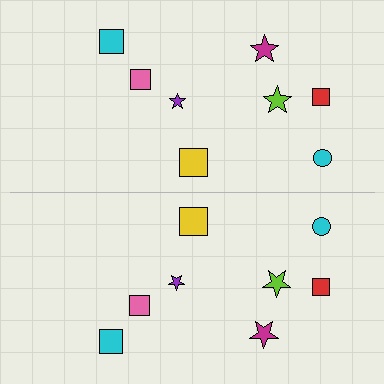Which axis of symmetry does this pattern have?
The pattern has a horizontal axis of symmetry running through the center of the image.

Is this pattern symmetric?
Yes, this pattern has bilateral (reflection) symmetry.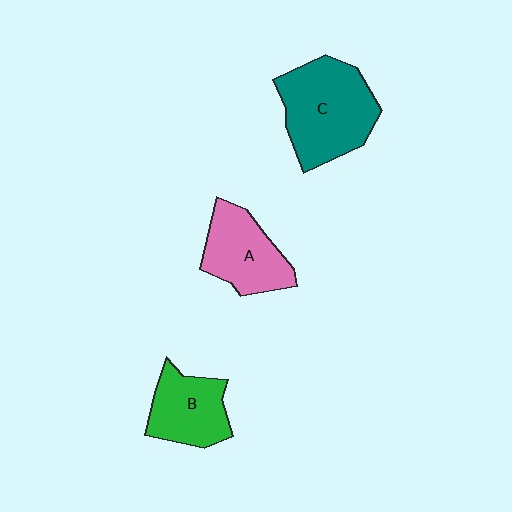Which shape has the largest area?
Shape C (teal).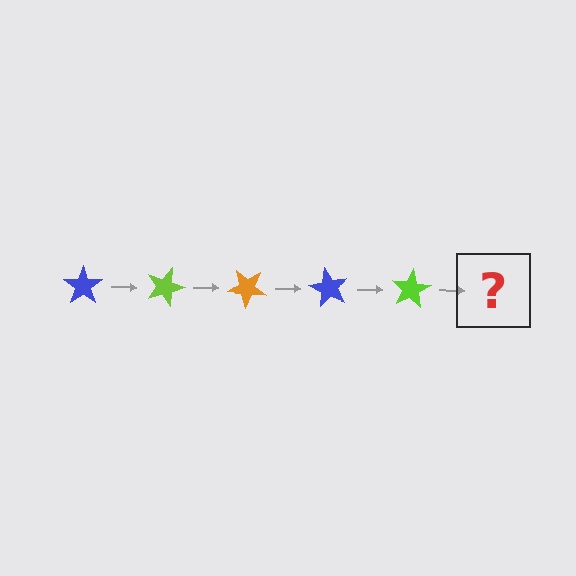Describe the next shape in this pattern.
It should be an orange star, rotated 100 degrees from the start.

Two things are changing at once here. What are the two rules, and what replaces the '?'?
The two rules are that it rotates 20 degrees each step and the color cycles through blue, lime, and orange. The '?' should be an orange star, rotated 100 degrees from the start.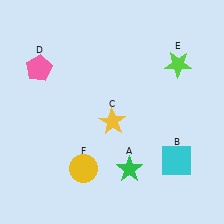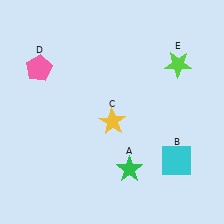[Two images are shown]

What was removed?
The yellow circle (F) was removed in Image 2.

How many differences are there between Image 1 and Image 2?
There is 1 difference between the two images.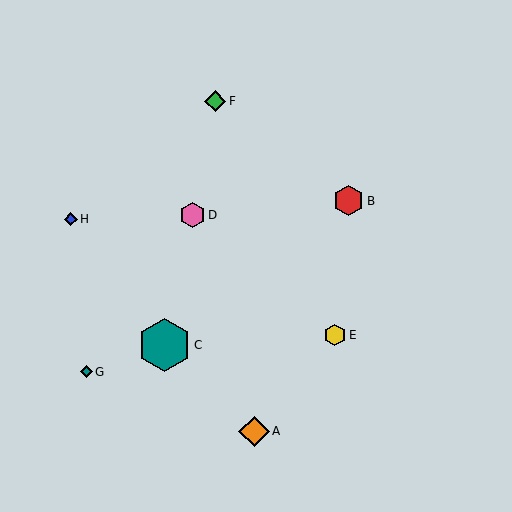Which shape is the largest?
The teal hexagon (labeled C) is the largest.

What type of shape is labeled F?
Shape F is a green diamond.